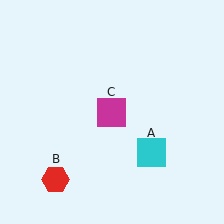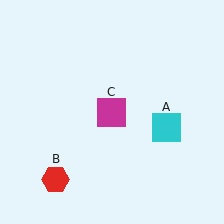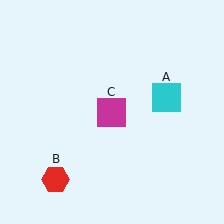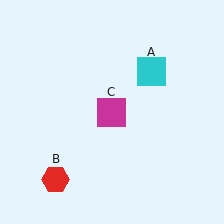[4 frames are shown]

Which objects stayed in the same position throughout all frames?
Red hexagon (object B) and magenta square (object C) remained stationary.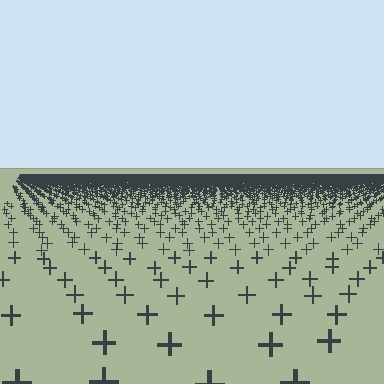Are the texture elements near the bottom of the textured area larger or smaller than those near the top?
Larger. Near the bottom, elements are closer to the viewer and appear at a bigger on-screen size.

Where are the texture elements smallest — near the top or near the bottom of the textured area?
Near the top.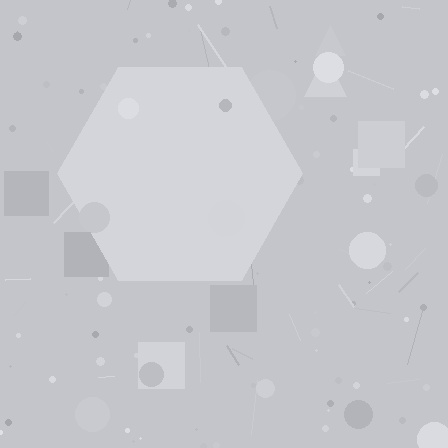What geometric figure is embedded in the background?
A hexagon is embedded in the background.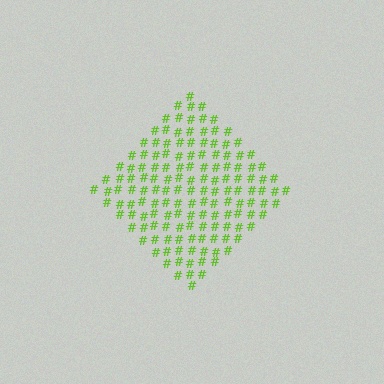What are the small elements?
The small elements are hash symbols.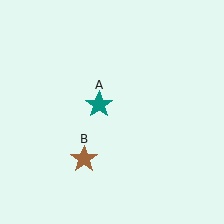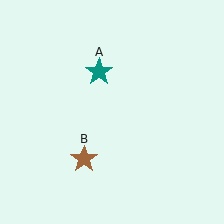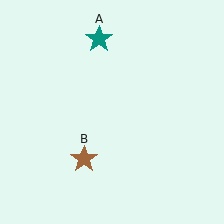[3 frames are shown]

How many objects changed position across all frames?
1 object changed position: teal star (object A).